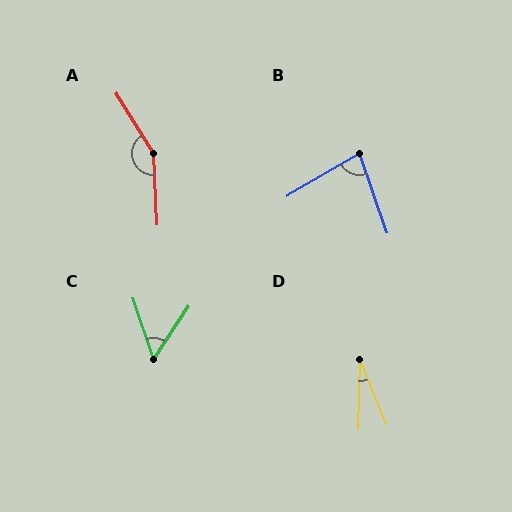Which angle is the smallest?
D, at approximately 23 degrees.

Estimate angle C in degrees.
Approximately 52 degrees.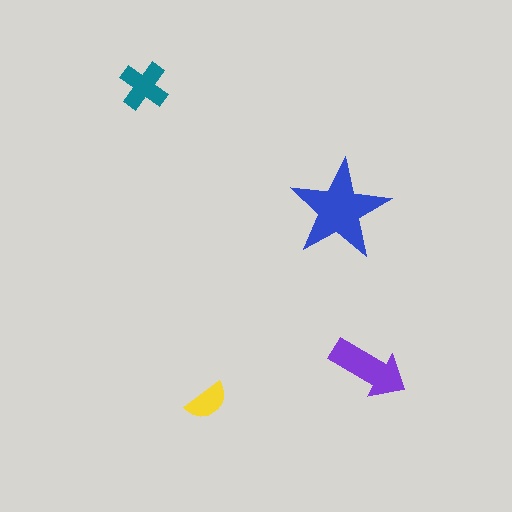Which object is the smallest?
The yellow semicircle.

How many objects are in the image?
There are 4 objects in the image.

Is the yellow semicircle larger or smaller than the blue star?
Smaller.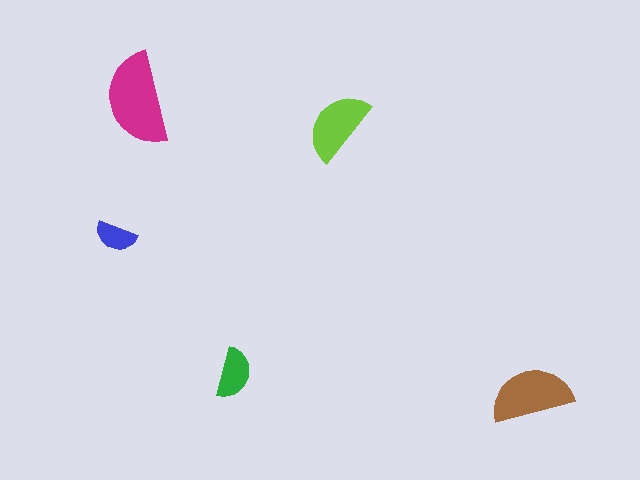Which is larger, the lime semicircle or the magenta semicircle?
The magenta one.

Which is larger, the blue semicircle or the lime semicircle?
The lime one.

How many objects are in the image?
There are 5 objects in the image.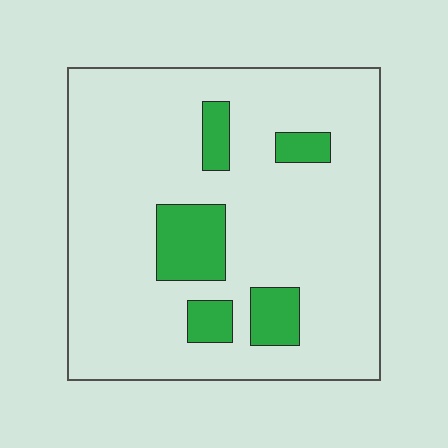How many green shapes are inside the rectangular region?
5.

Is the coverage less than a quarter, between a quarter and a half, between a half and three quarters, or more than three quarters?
Less than a quarter.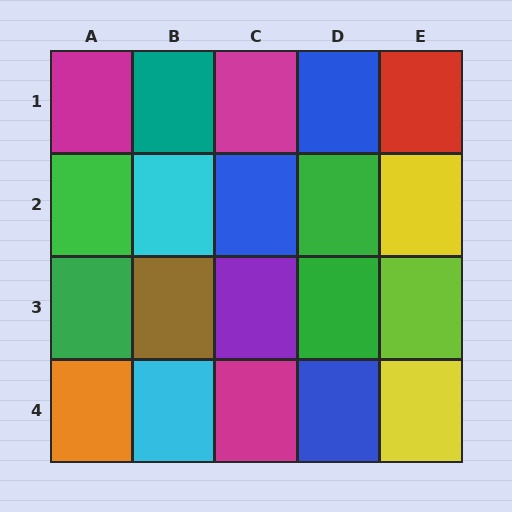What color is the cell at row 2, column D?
Green.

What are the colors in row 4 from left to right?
Orange, cyan, magenta, blue, yellow.